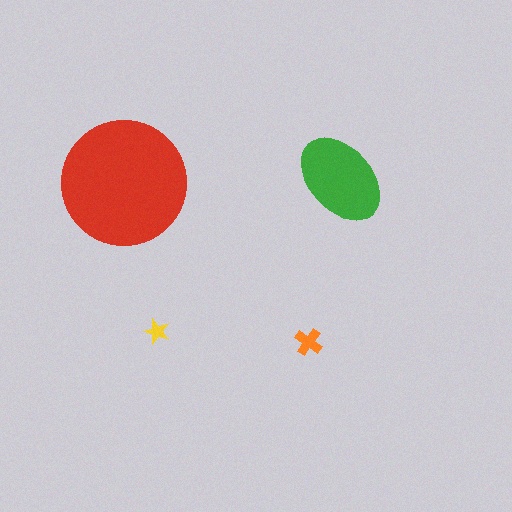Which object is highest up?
The green ellipse is topmost.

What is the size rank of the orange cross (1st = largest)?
3rd.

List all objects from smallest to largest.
The yellow star, the orange cross, the green ellipse, the red circle.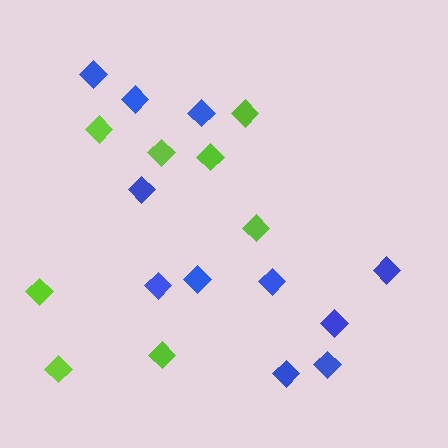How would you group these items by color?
There are 2 groups: one group of blue diamonds (11) and one group of lime diamonds (8).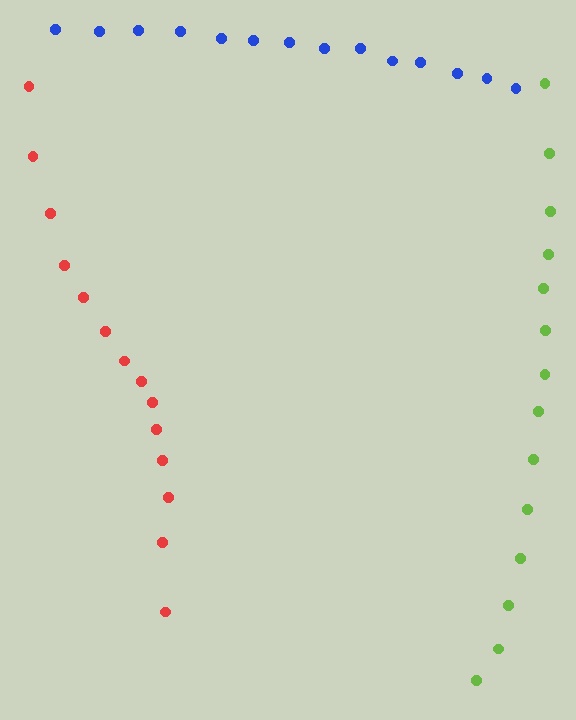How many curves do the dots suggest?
There are 3 distinct paths.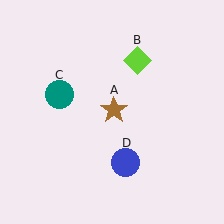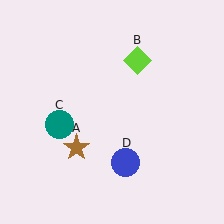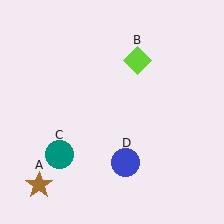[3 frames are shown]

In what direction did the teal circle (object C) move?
The teal circle (object C) moved down.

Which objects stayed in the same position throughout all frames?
Lime diamond (object B) and blue circle (object D) remained stationary.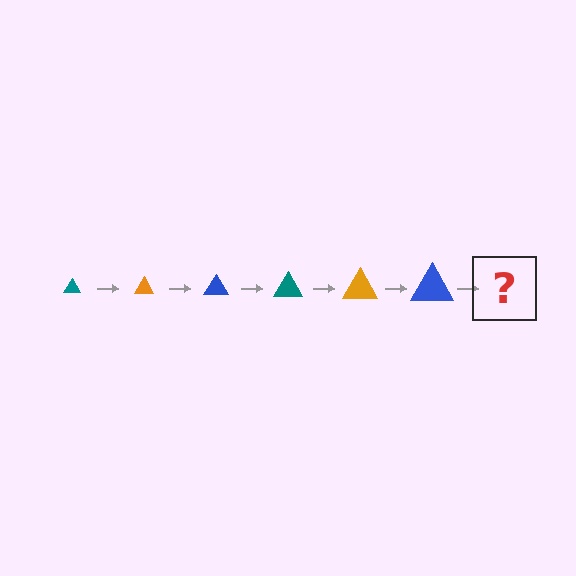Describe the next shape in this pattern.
It should be a teal triangle, larger than the previous one.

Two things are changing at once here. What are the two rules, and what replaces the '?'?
The two rules are that the triangle grows larger each step and the color cycles through teal, orange, and blue. The '?' should be a teal triangle, larger than the previous one.